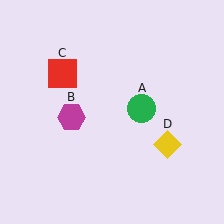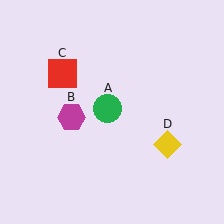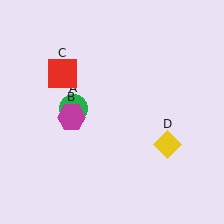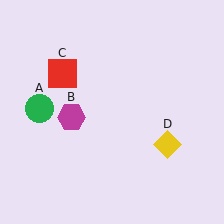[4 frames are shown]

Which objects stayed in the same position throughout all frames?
Magenta hexagon (object B) and red square (object C) and yellow diamond (object D) remained stationary.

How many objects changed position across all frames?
1 object changed position: green circle (object A).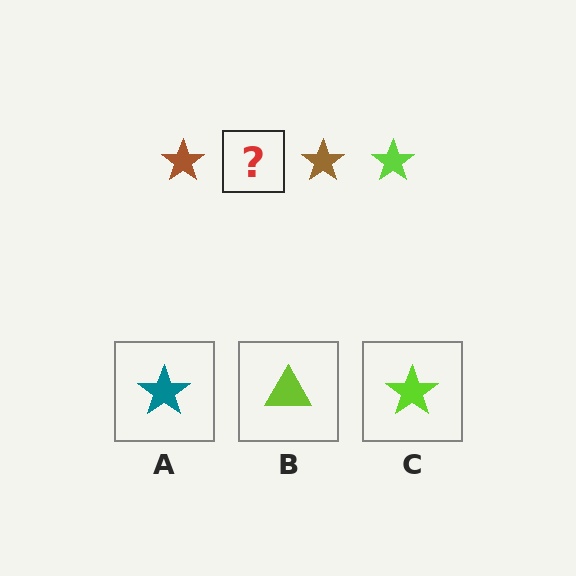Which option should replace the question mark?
Option C.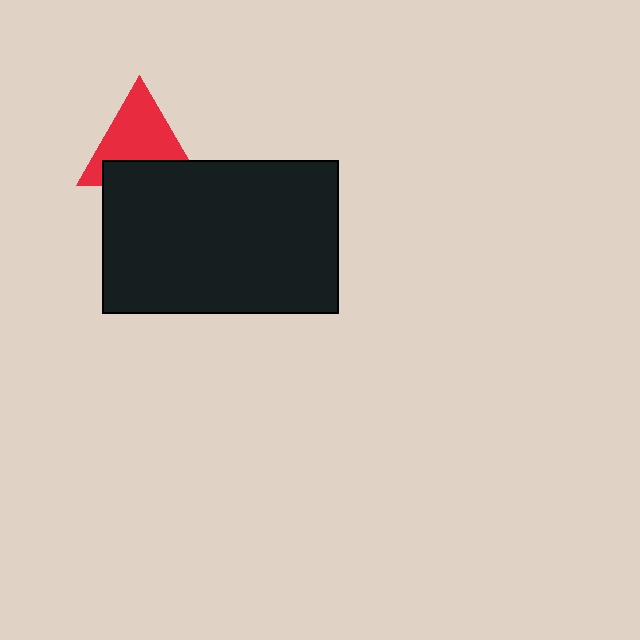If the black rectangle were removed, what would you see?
You would see the complete red triangle.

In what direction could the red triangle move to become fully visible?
The red triangle could move up. That would shift it out from behind the black rectangle entirely.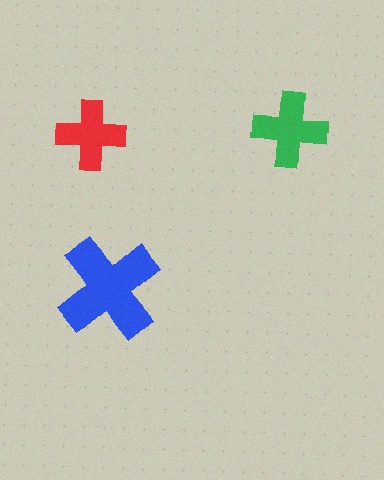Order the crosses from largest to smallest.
the blue one, the green one, the red one.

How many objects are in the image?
There are 3 objects in the image.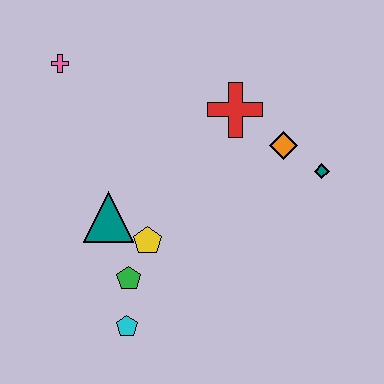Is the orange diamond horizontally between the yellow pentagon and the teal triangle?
No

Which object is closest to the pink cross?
The teal triangle is closest to the pink cross.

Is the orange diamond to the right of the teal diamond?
No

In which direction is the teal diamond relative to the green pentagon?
The teal diamond is to the right of the green pentagon.